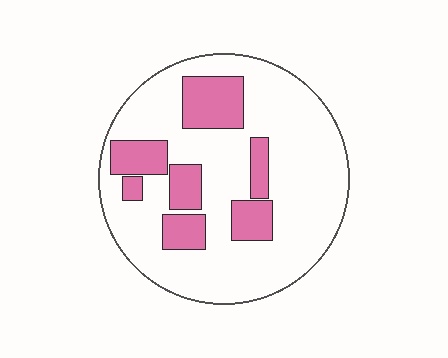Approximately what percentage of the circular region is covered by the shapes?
Approximately 25%.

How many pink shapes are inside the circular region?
7.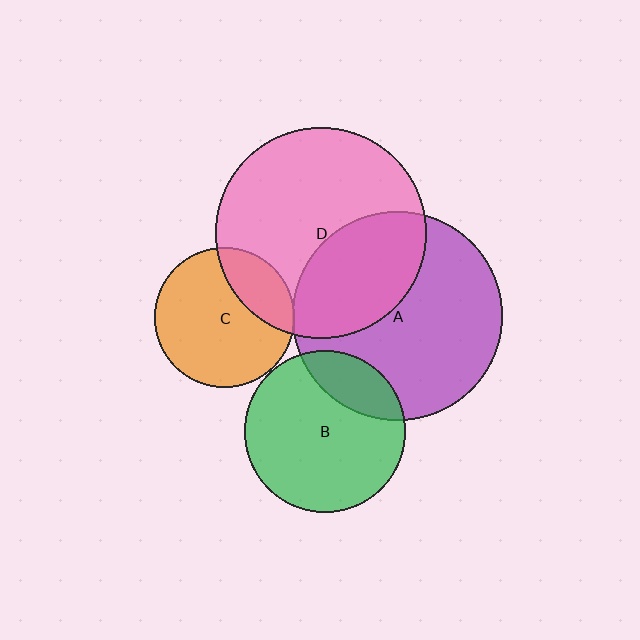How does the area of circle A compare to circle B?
Approximately 1.7 times.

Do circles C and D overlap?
Yes.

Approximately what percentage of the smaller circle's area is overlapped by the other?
Approximately 25%.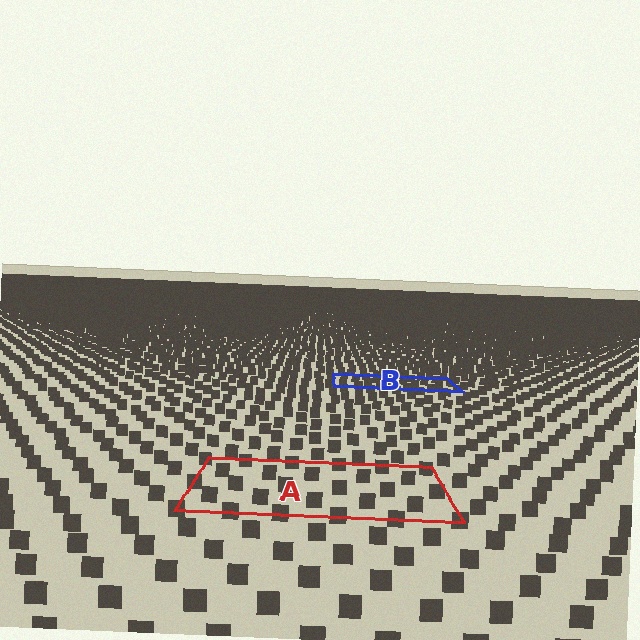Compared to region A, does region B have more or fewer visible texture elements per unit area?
Region B has more texture elements per unit area — they are packed more densely because it is farther away.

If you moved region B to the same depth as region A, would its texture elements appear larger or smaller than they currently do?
They would appear larger. At a closer depth, the same texture elements are projected at a bigger on-screen size.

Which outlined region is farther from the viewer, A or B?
Region B is farther from the viewer — the texture elements inside it appear smaller and more densely packed.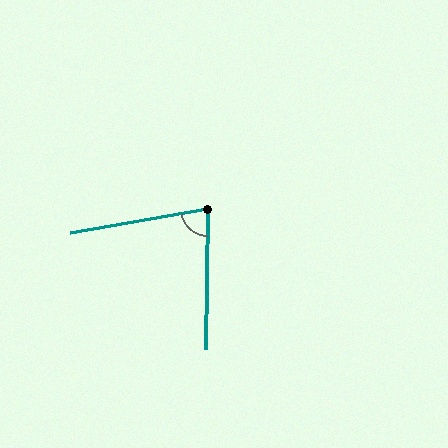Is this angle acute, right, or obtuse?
It is acute.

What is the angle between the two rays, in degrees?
Approximately 79 degrees.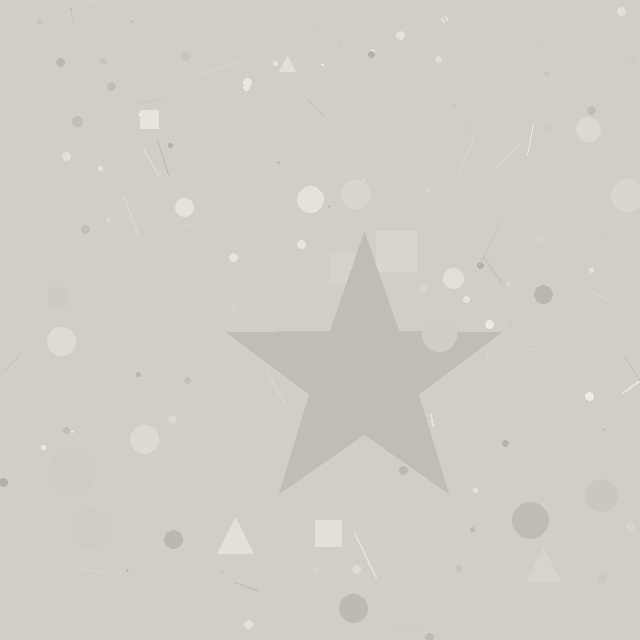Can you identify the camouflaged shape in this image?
The camouflaged shape is a star.